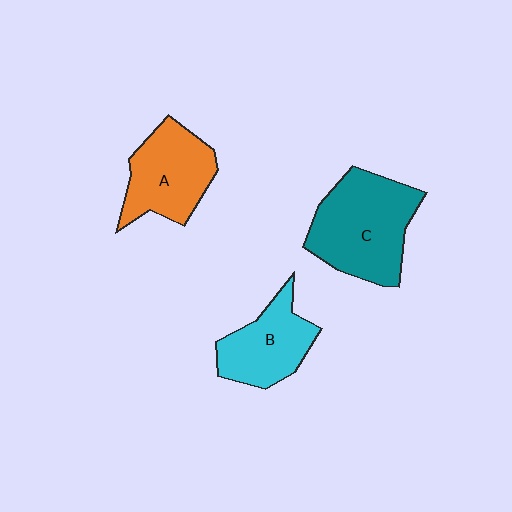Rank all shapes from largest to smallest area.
From largest to smallest: C (teal), A (orange), B (cyan).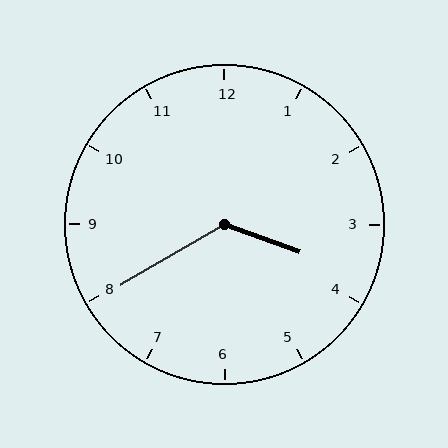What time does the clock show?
3:40.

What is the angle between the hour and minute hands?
Approximately 130 degrees.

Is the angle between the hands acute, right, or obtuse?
It is obtuse.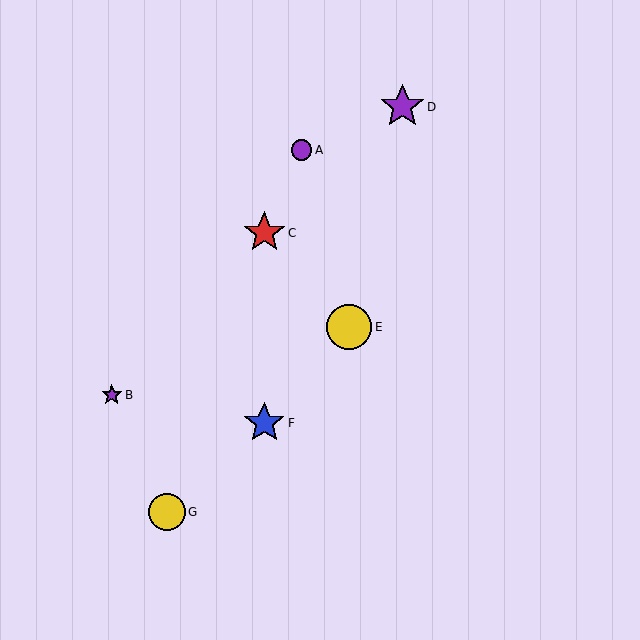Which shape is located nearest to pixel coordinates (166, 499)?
The yellow circle (labeled G) at (167, 512) is nearest to that location.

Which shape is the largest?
The yellow circle (labeled E) is the largest.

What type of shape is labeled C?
Shape C is a red star.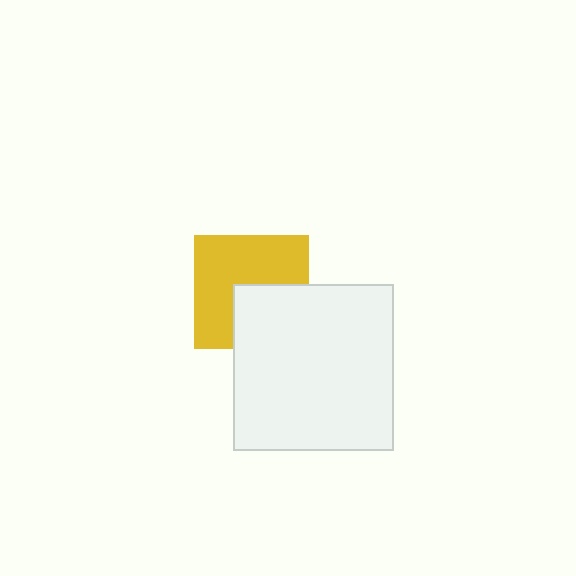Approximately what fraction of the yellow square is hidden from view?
Roughly 38% of the yellow square is hidden behind the white rectangle.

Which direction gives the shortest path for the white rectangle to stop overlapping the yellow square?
Moving toward the lower-right gives the shortest separation.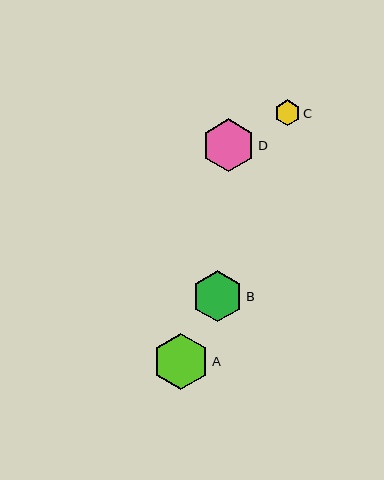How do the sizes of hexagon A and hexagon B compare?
Hexagon A and hexagon B are approximately the same size.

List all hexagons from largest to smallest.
From largest to smallest: A, D, B, C.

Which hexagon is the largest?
Hexagon A is the largest with a size of approximately 56 pixels.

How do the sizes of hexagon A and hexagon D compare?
Hexagon A and hexagon D are approximately the same size.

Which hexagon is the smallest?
Hexagon C is the smallest with a size of approximately 26 pixels.